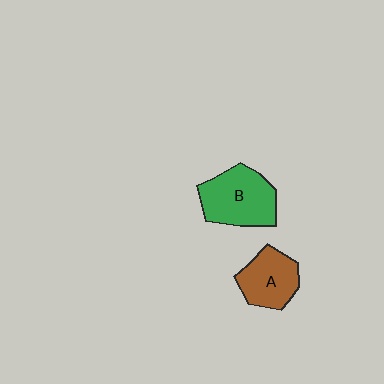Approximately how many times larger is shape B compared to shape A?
Approximately 1.3 times.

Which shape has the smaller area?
Shape A (brown).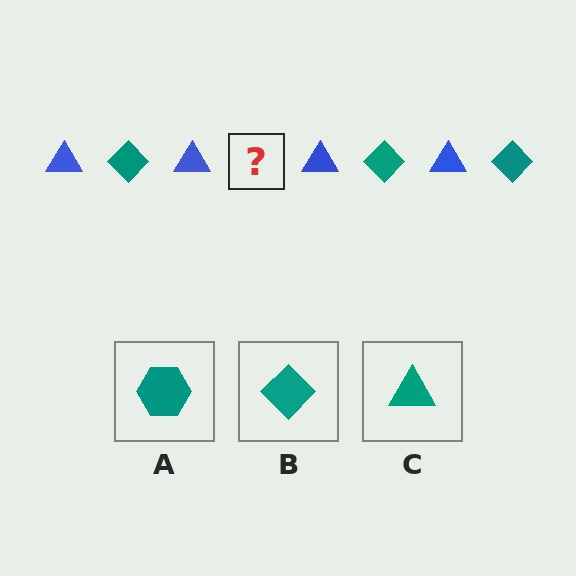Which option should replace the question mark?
Option B.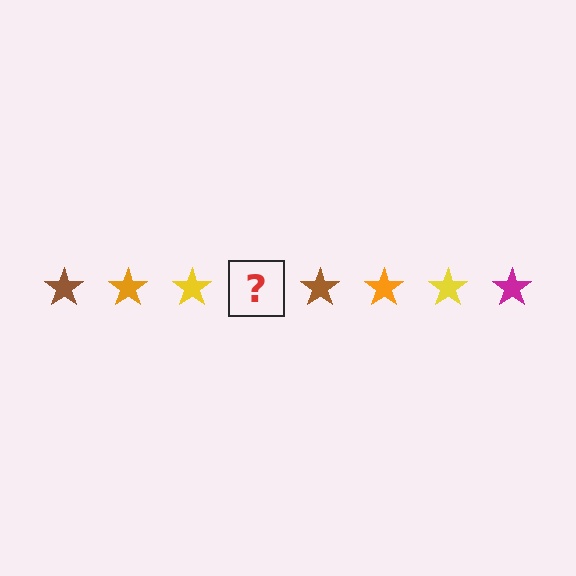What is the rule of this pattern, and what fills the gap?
The rule is that the pattern cycles through brown, orange, yellow, magenta stars. The gap should be filled with a magenta star.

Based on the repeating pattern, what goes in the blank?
The blank should be a magenta star.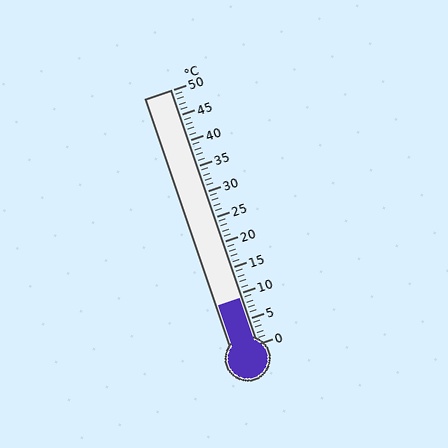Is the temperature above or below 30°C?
The temperature is below 30°C.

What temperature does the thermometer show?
The thermometer shows approximately 9°C.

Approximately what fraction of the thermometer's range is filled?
The thermometer is filled to approximately 20% of its range.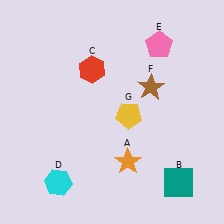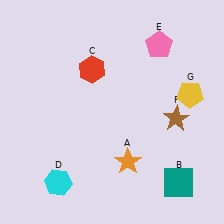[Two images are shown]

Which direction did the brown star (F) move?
The brown star (F) moved down.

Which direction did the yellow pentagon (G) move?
The yellow pentagon (G) moved right.